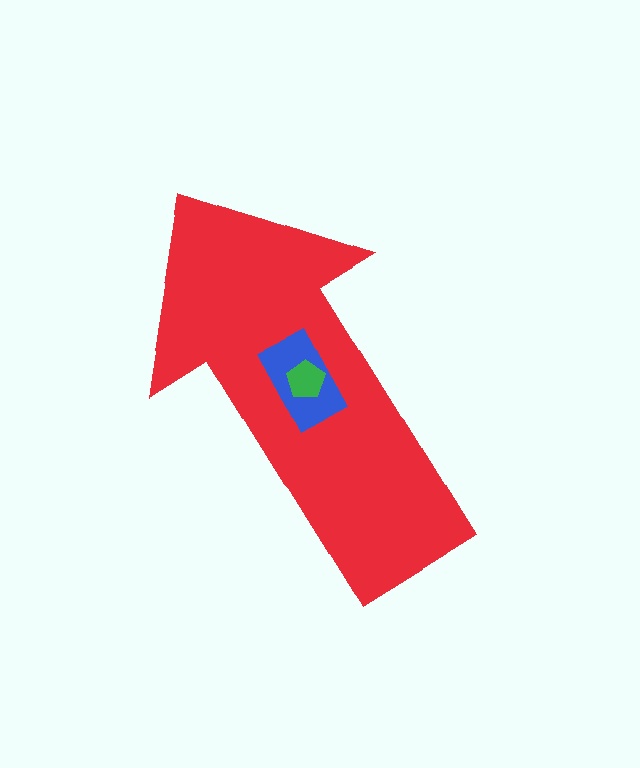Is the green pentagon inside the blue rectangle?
Yes.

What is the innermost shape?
The green pentagon.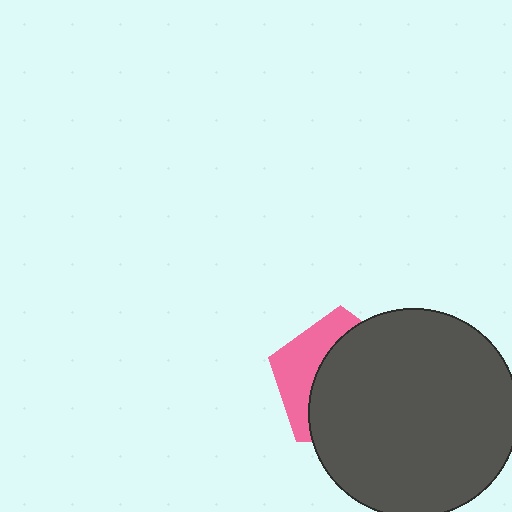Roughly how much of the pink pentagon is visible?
A small part of it is visible (roughly 34%).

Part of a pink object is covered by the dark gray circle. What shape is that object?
It is a pentagon.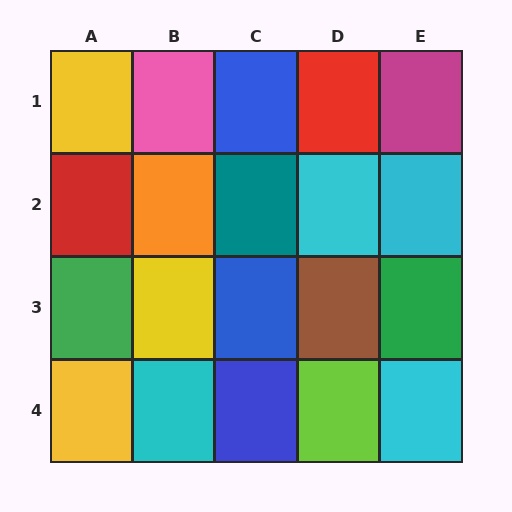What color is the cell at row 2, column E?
Cyan.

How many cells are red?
2 cells are red.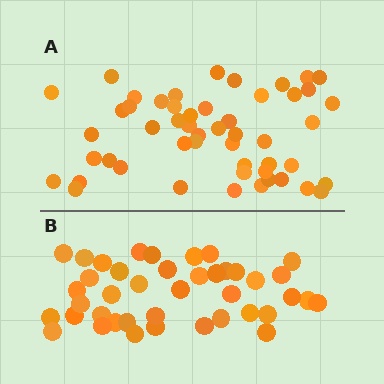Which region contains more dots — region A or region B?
Region A (the top region) has more dots.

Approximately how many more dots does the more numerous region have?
Region A has roughly 10 or so more dots than region B.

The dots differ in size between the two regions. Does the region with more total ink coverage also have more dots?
No. Region B has more total ink coverage because its dots are larger, but region A actually contains more individual dots. Total area can be misleading — the number of items is what matters here.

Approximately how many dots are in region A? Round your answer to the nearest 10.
About 50 dots. (The exact count is 51, which rounds to 50.)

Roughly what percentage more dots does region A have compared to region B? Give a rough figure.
About 25% more.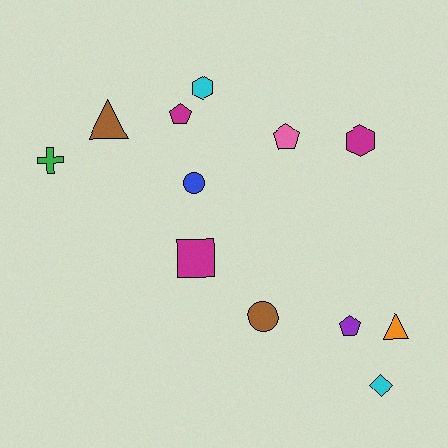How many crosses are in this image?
There is 1 cross.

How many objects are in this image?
There are 12 objects.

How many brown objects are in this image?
There are 2 brown objects.